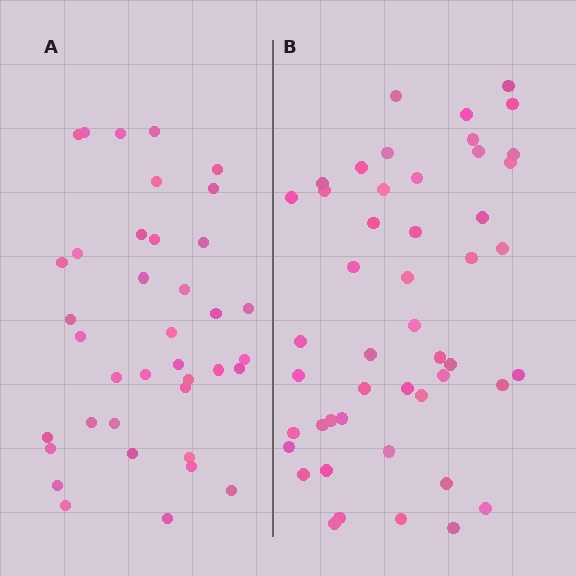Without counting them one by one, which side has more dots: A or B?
Region B (the right region) has more dots.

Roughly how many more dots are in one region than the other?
Region B has roughly 10 or so more dots than region A.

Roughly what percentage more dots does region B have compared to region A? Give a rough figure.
About 25% more.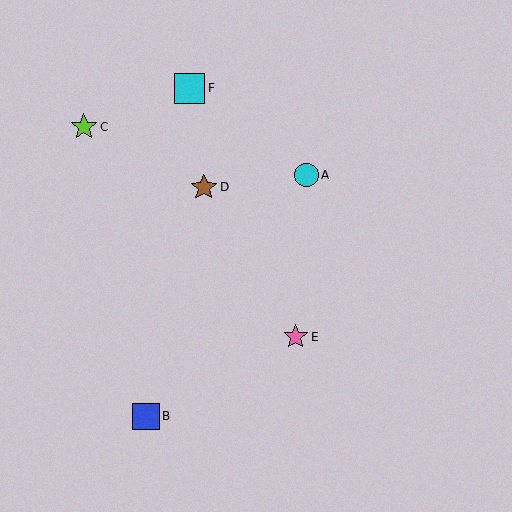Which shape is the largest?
The cyan square (labeled F) is the largest.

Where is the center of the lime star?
The center of the lime star is at (84, 127).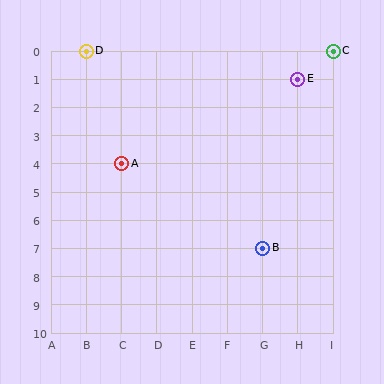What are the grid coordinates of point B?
Point B is at grid coordinates (G, 7).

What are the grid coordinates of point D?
Point D is at grid coordinates (B, 0).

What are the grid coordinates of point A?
Point A is at grid coordinates (C, 4).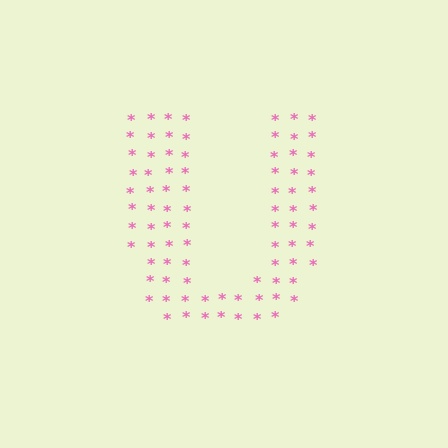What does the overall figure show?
The overall figure shows the letter U.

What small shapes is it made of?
It is made of small asterisks.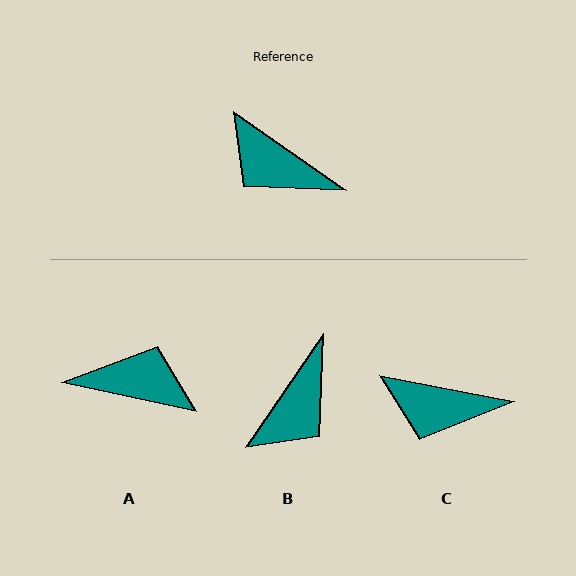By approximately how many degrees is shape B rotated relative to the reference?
Approximately 91 degrees counter-clockwise.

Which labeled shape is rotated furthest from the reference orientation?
A, about 157 degrees away.